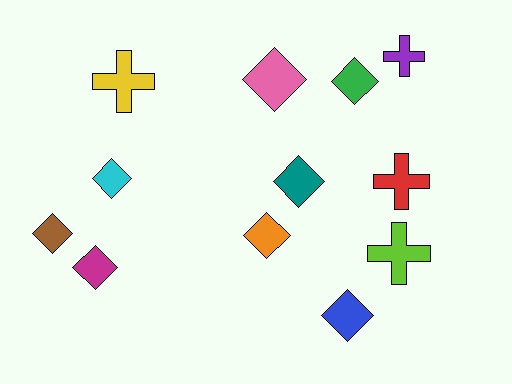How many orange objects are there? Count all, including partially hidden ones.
There is 1 orange object.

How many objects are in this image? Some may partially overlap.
There are 12 objects.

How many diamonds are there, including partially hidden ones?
There are 8 diamonds.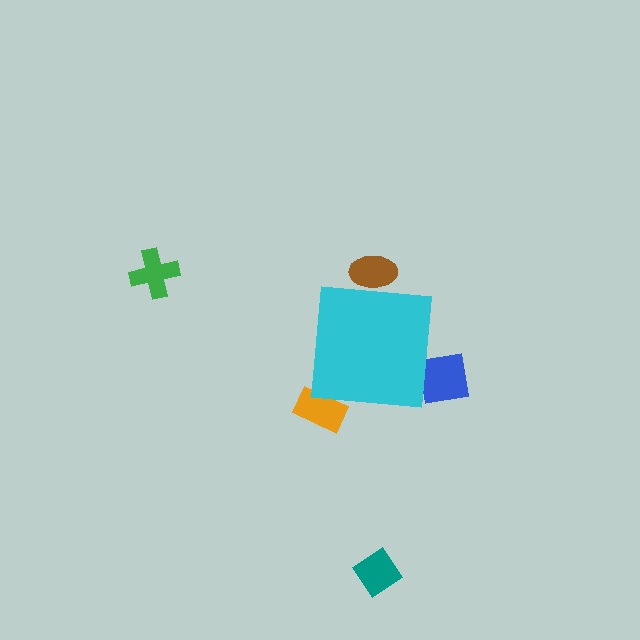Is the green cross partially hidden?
No, the green cross is fully visible.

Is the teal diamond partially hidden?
No, the teal diamond is fully visible.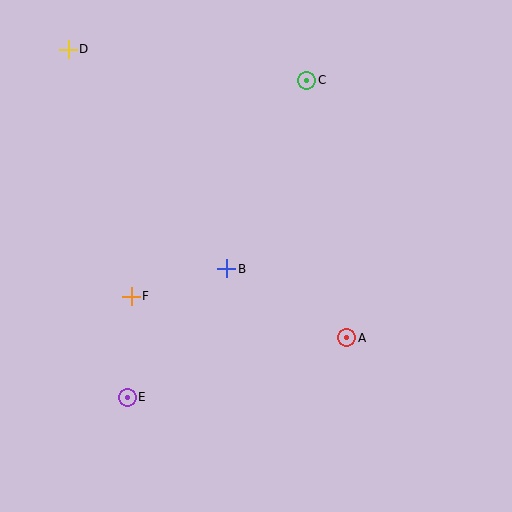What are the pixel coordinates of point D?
Point D is at (68, 49).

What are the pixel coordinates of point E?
Point E is at (127, 397).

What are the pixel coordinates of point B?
Point B is at (227, 269).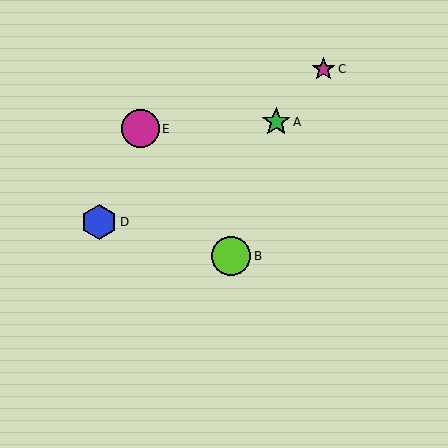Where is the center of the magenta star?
The center of the magenta star is at (324, 69).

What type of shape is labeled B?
Shape B is a lime circle.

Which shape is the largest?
The lime circle (labeled B) is the largest.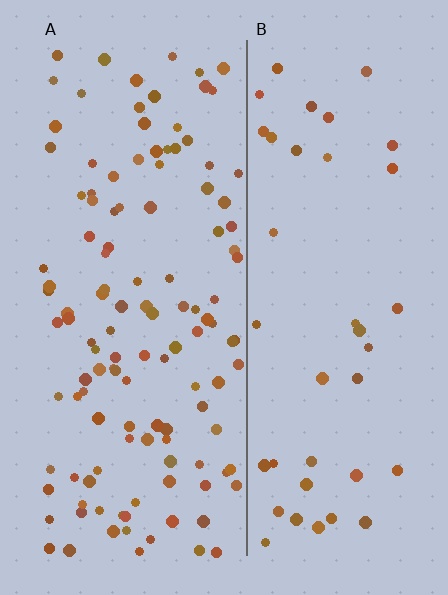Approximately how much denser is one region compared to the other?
Approximately 3.0× — region A over region B.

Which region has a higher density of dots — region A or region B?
A (the left).